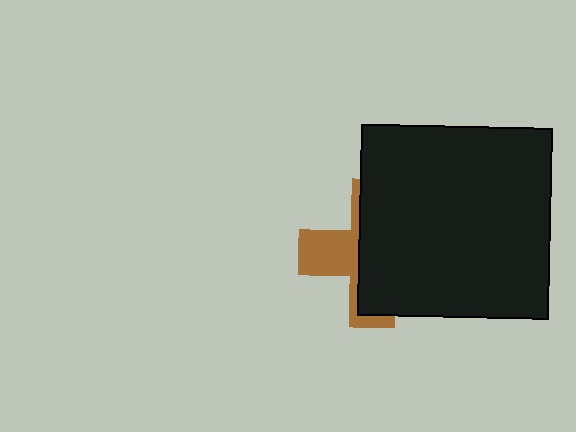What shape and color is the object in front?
The object in front is a black square.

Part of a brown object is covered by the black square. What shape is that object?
It is a cross.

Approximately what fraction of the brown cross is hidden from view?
Roughly 65% of the brown cross is hidden behind the black square.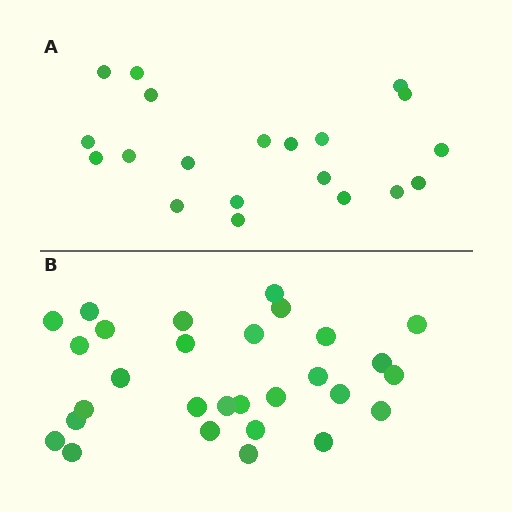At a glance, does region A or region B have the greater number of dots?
Region B (the bottom region) has more dots.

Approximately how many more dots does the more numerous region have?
Region B has roughly 8 or so more dots than region A.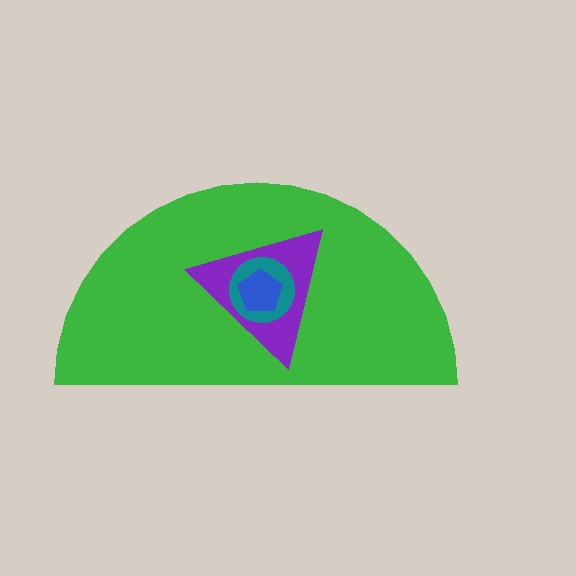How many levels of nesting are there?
4.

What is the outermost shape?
The green semicircle.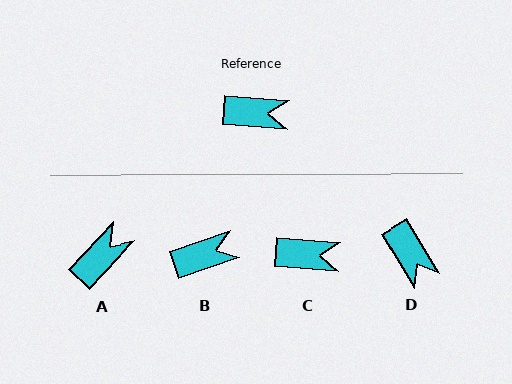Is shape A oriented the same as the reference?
No, it is off by about 51 degrees.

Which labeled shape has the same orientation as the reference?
C.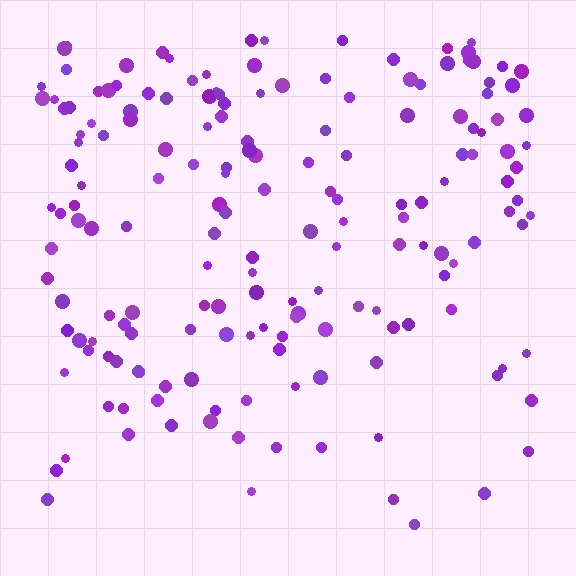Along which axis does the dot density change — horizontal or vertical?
Vertical.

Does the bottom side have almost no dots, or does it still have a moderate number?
Still a moderate number, just noticeably fewer than the top.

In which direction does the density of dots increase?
From bottom to top, with the top side densest.